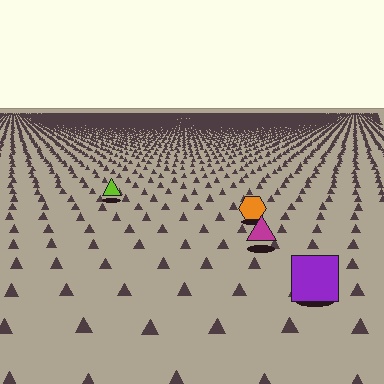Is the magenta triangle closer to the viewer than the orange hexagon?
Yes. The magenta triangle is closer — you can tell from the texture gradient: the ground texture is coarser near it.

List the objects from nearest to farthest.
From nearest to farthest: the purple square, the magenta triangle, the orange hexagon, the lime triangle.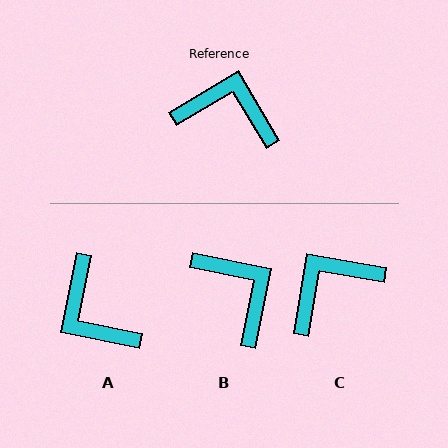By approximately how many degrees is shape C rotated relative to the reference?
Approximately 50 degrees counter-clockwise.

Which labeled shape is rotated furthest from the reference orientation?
A, about 138 degrees away.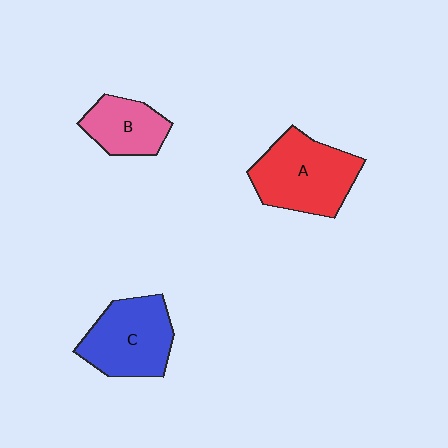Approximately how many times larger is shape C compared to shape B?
Approximately 1.5 times.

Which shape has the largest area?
Shape A (red).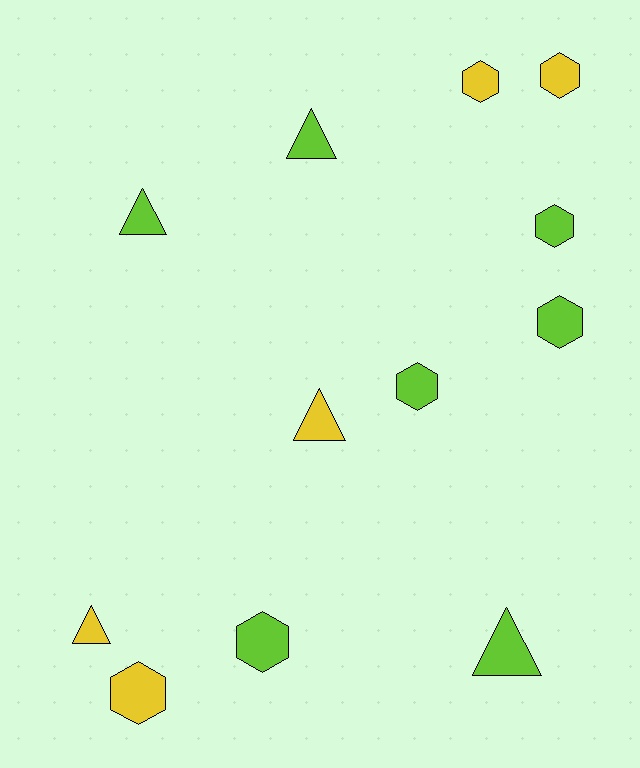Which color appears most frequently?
Lime, with 7 objects.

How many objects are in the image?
There are 12 objects.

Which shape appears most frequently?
Hexagon, with 7 objects.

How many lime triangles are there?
There are 3 lime triangles.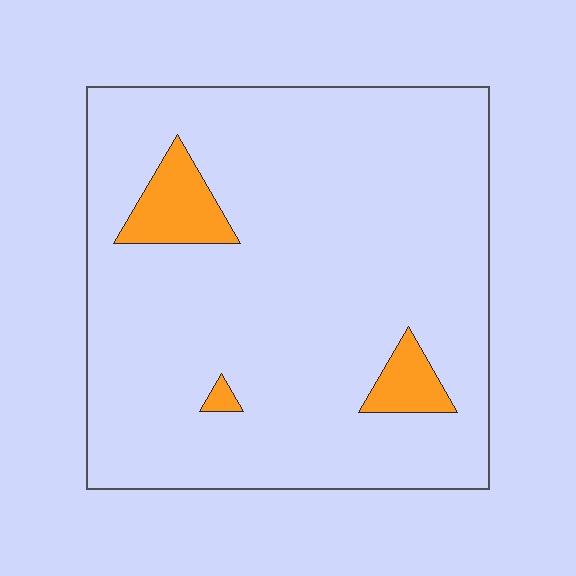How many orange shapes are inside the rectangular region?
3.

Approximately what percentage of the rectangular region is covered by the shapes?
Approximately 10%.